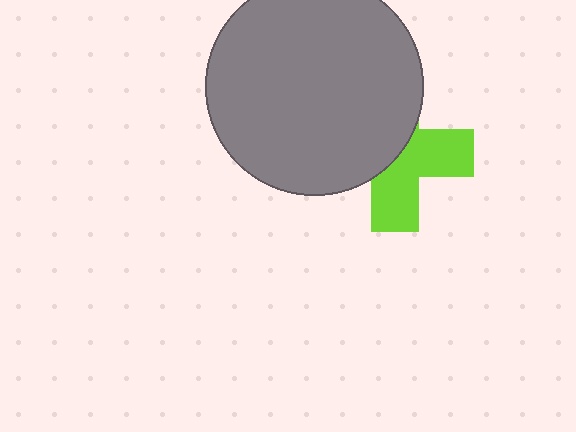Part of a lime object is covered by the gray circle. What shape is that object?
It is a cross.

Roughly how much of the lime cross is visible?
About half of it is visible (roughly 48%).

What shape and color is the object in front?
The object in front is a gray circle.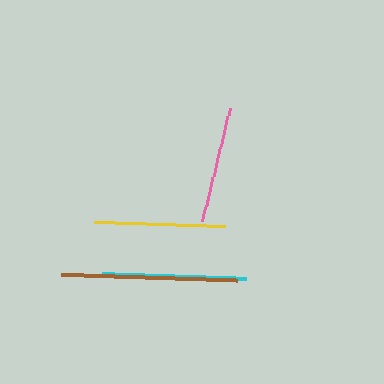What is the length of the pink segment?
The pink segment is approximately 117 pixels long.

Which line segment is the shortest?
The pink line is the shortest at approximately 117 pixels.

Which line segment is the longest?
The brown line is the longest at approximately 176 pixels.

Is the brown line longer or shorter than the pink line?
The brown line is longer than the pink line.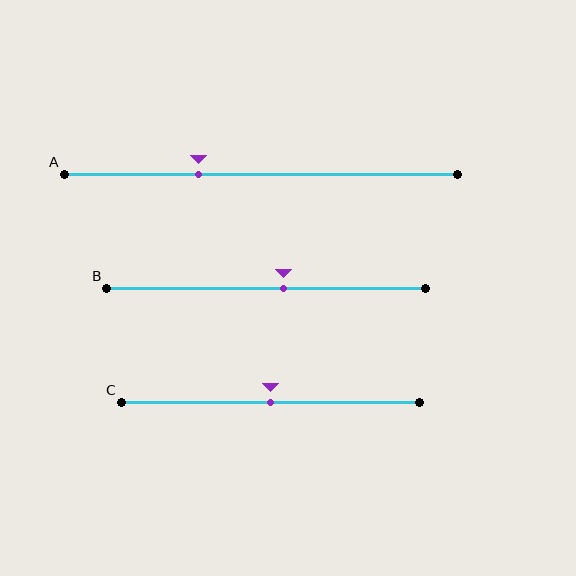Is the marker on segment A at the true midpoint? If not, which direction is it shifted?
No, the marker on segment A is shifted to the left by about 16% of the segment length.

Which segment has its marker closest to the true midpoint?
Segment C has its marker closest to the true midpoint.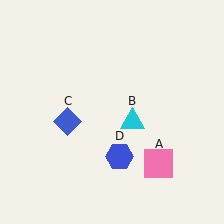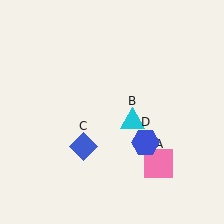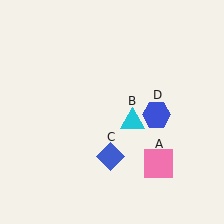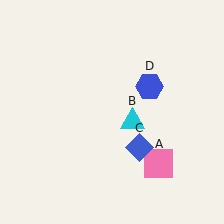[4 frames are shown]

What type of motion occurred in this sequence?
The blue diamond (object C), blue hexagon (object D) rotated counterclockwise around the center of the scene.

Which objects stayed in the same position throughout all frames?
Pink square (object A) and cyan triangle (object B) remained stationary.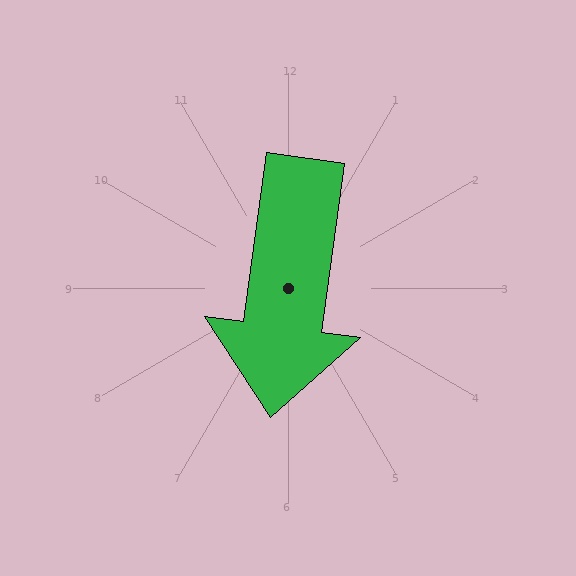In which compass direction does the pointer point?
South.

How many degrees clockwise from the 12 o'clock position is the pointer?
Approximately 188 degrees.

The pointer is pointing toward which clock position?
Roughly 6 o'clock.